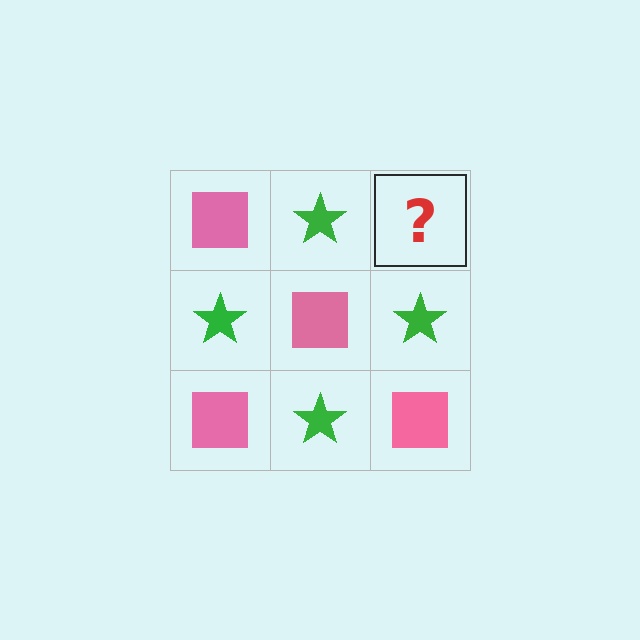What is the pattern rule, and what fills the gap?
The rule is that it alternates pink square and green star in a checkerboard pattern. The gap should be filled with a pink square.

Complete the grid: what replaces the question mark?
The question mark should be replaced with a pink square.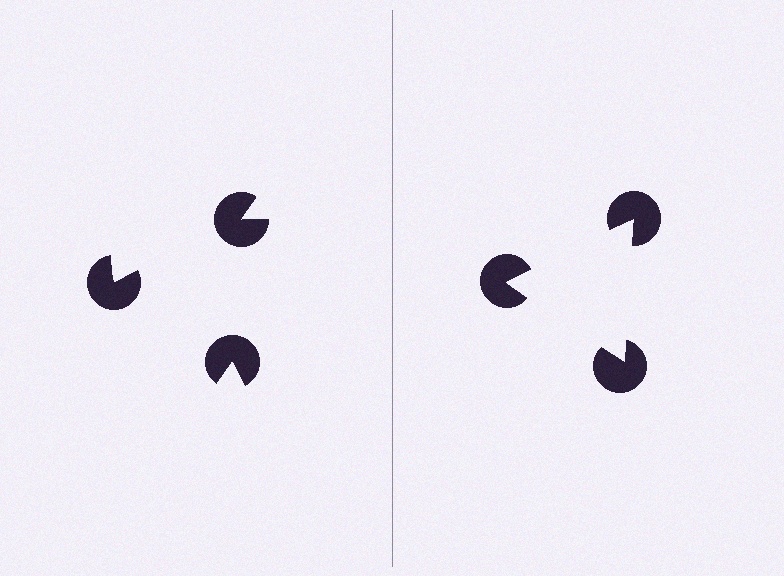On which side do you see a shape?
An illusory triangle appears on the right side. On the left side the wedge cuts are rotated, so no coherent shape forms.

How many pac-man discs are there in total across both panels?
6 — 3 on each side.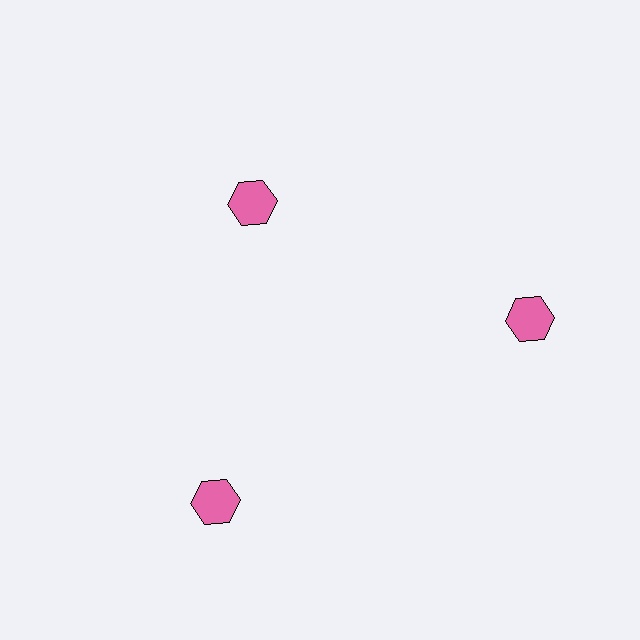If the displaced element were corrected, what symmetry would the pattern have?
It would have 3-fold rotational symmetry — the pattern would map onto itself every 120 degrees.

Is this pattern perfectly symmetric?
No. The 3 pink hexagons are arranged in a ring, but one element near the 11 o'clock position is pulled inward toward the center, breaking the 3-fold rotational symmetry.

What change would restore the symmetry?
The symmetry would be restored by moving it outward, back onto the ring so that all 3 hexagons sit at equal angles and equal distance from the center.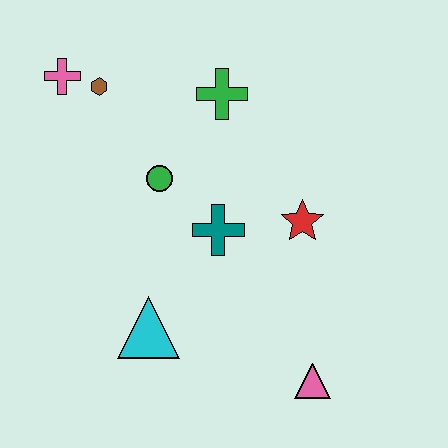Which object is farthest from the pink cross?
The pink triangle is farthest from the pink cross.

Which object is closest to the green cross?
The green circle is closest to the green cross.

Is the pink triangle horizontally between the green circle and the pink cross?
No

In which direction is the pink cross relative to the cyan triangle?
The pink cross is above the cyan triangle.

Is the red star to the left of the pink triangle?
Yes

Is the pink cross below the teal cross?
No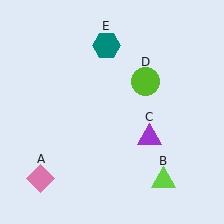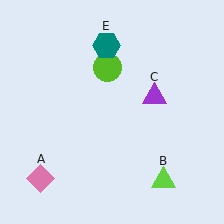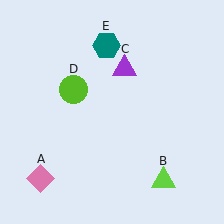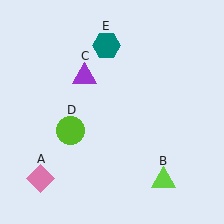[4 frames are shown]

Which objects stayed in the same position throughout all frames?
Pink diamond (object A) and lime triangle (object B) and teal hexagon (object E) remained stationary.